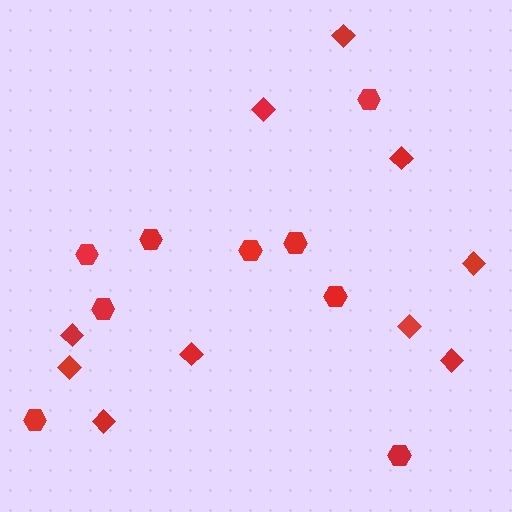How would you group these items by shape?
There are 2 groups: one group of hexagons (9) and one group of diamonds (10).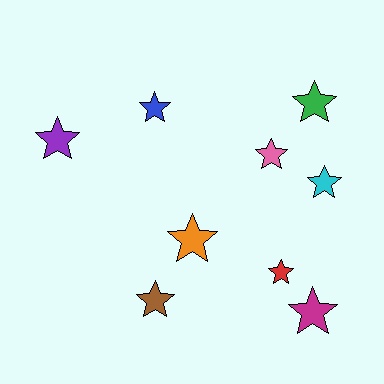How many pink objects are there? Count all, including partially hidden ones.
There is 1 pink object.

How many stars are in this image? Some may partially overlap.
There are 9 stars.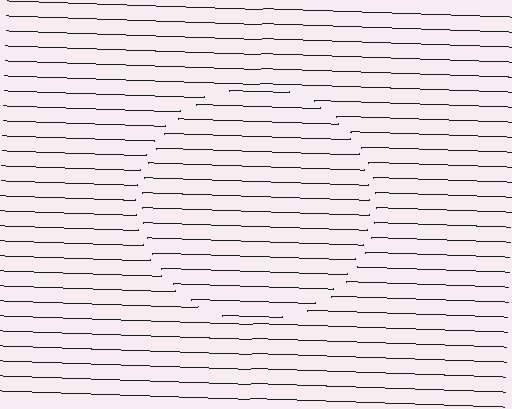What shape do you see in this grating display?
An illusory circle. The interior of the shape contains the same grating, shifted by half a period — the contour is defined by the phase discontinuity where line-ends from the inner and outer gratings abut.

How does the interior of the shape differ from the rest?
The interior of the shape contains the same grating, shifted by half a period — the contour is defined by the phase discontinuity where line-ends from the inner and outer gratings abut.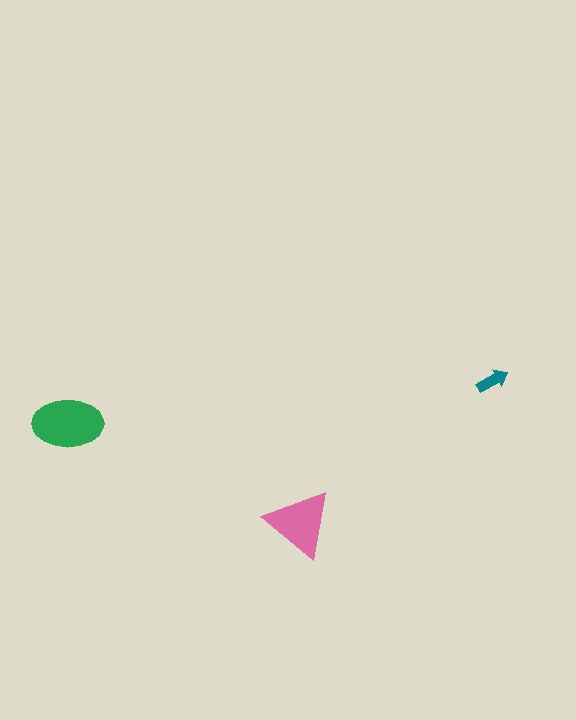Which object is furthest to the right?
The teal arrow is rightmost.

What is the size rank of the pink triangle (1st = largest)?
2nd.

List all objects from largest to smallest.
The green ellipse, the pink triangle, the teal arrow.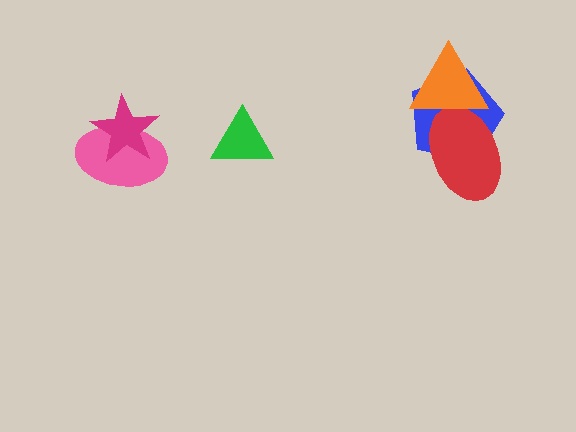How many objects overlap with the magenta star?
1 object overlaps with the magenta star.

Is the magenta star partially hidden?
No, no other shape covers it.